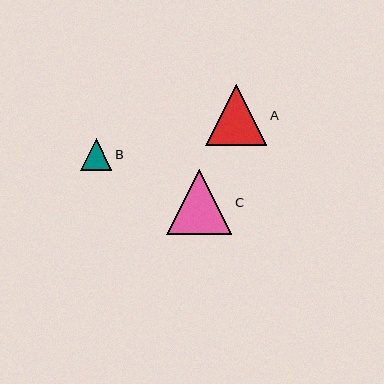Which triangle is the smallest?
Triangle B is the smallest with a size of approximately 32 pixels.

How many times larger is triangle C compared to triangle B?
Triangle C is approximately 2.1 times the size of triangle B.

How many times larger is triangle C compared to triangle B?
Triangle C is approximately 2.1 times the size of triangle B.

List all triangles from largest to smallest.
From largest to smallest: C, A, B.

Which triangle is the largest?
Triangle C is the largest with a size of approximately 65 pixels.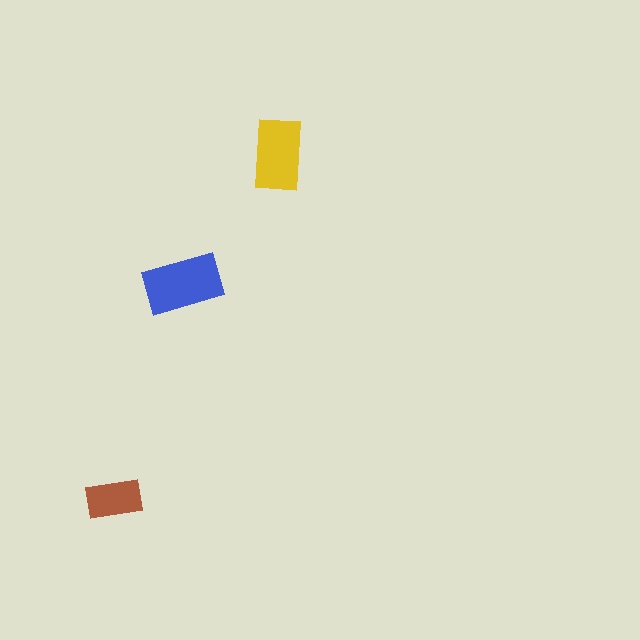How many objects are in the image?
There are 3 objects in the image.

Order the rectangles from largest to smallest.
the blue one, the yellow one, the brown one.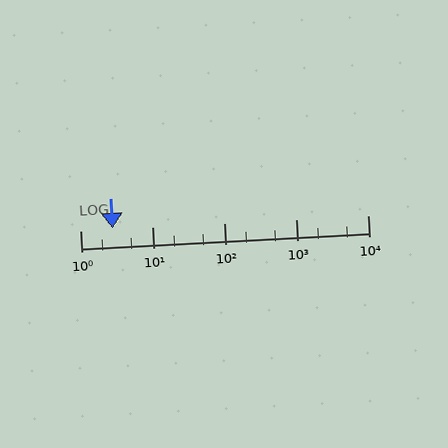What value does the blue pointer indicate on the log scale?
The pointer indicates approximately 2.8.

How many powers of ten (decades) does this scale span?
The scale spans 4 decades, from 1 to 10000.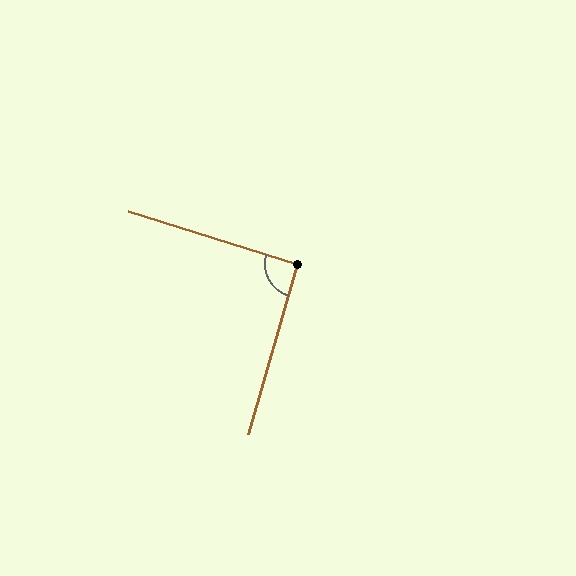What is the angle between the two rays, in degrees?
Approximately 91 degrees.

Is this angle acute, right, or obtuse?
It is approximately a right angle.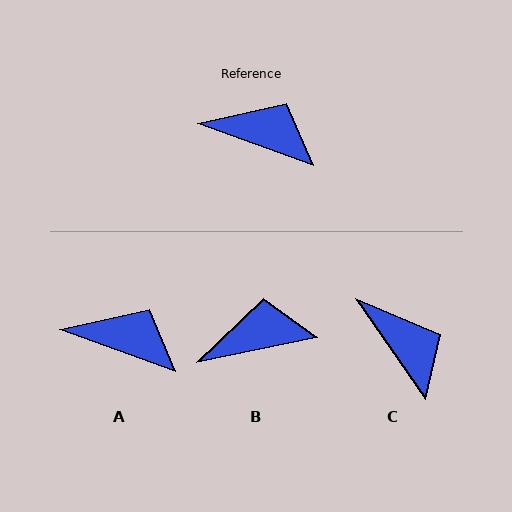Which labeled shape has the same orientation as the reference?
A.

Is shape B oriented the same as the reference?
No, it is off by about 31 degrees.